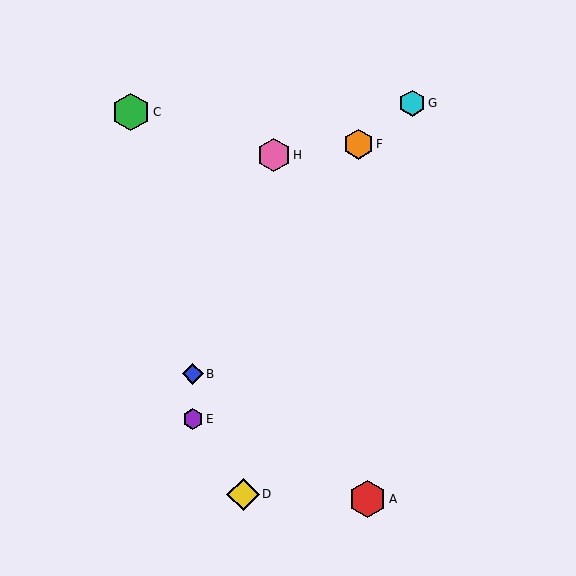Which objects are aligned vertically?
Objects B, E are aligned vertically.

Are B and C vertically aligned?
No, B is at x≈193 and C is at x≈131.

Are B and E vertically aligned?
Yes, both are at x≈193.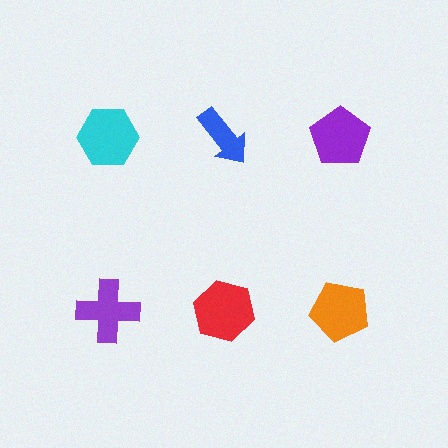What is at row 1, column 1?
A cyan hexagon.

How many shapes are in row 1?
3 shapes.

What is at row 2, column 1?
A purple cross.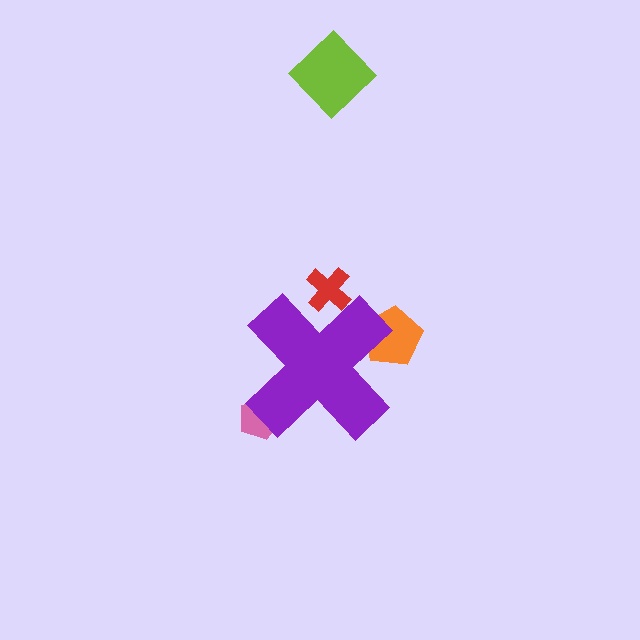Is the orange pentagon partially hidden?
Yes, the orange pentagon is partially hidden behind the purple cross.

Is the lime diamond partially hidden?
No, the lime diamond is fully visible.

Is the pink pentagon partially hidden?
Yes, the pink pentagon is partially hidden behind the purple cross.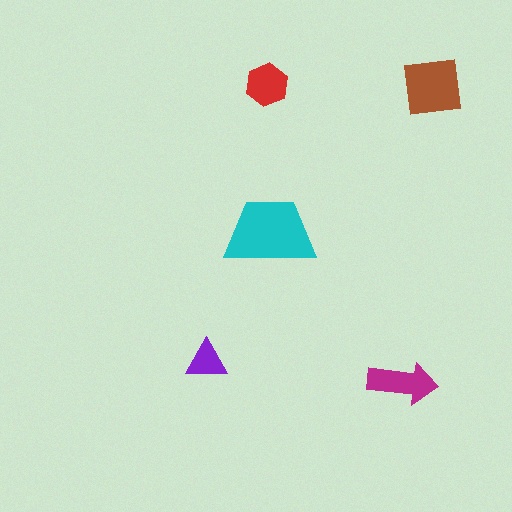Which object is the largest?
The cyan trapezoid.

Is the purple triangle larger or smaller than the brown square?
Smaller.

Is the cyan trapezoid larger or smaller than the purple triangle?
Larger.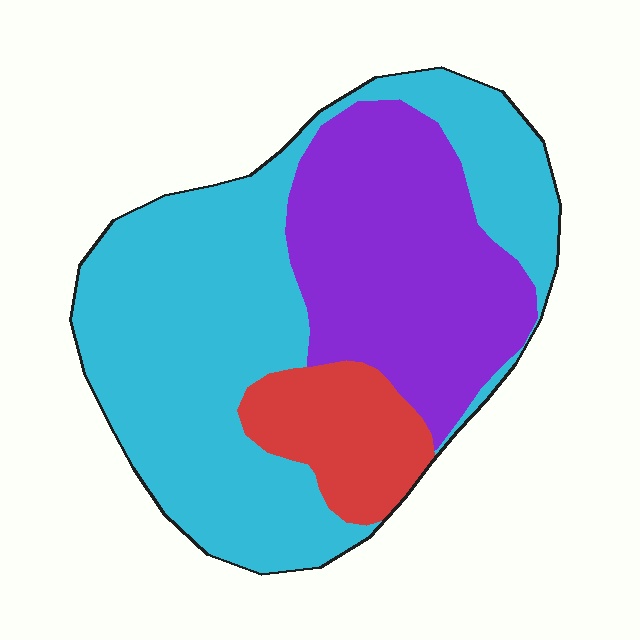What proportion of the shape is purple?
Purple takes up about one third (1/3) of the shape.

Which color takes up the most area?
Cyan, at roughly 55%.